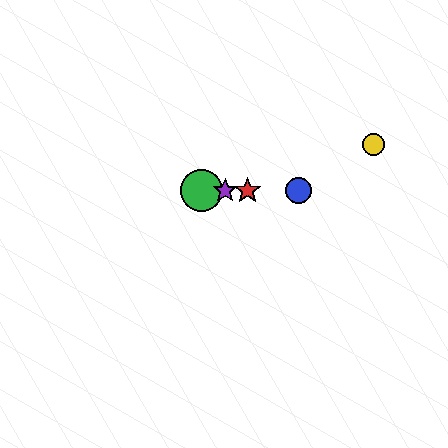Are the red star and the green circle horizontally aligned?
Yes, both are at y≈191.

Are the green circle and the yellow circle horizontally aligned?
No, the green circle is at y≈191 and the yellow circle is at y≈145.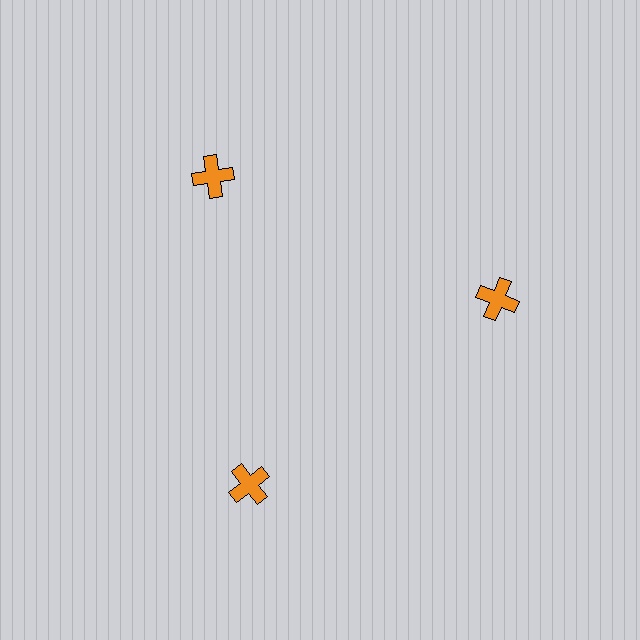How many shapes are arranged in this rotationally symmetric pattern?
There are 3 shapes, arranged in 3 groups of 1.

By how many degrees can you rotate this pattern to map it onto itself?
The pattern maps onto itself every 120 degrees of rotation.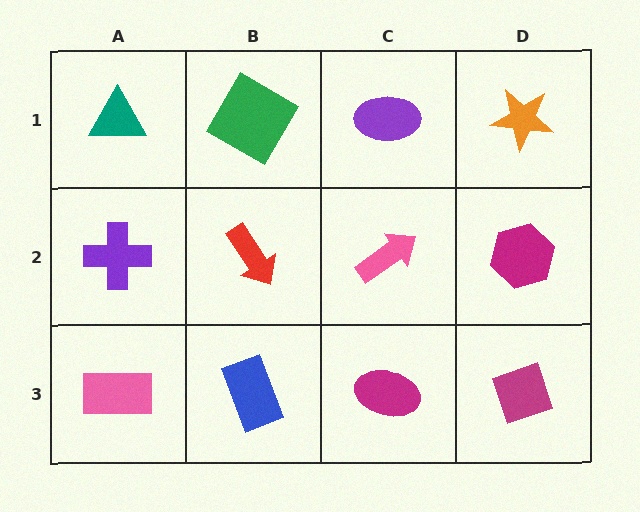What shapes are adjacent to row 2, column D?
An orange star (row 1, column D), a magenta diamond (row 3, column D), a pink arrow (row 2, column C).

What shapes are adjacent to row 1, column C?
A pink arrow (row 2, column C), a green diamond (row 1, column B), an orange star (row 1, column D).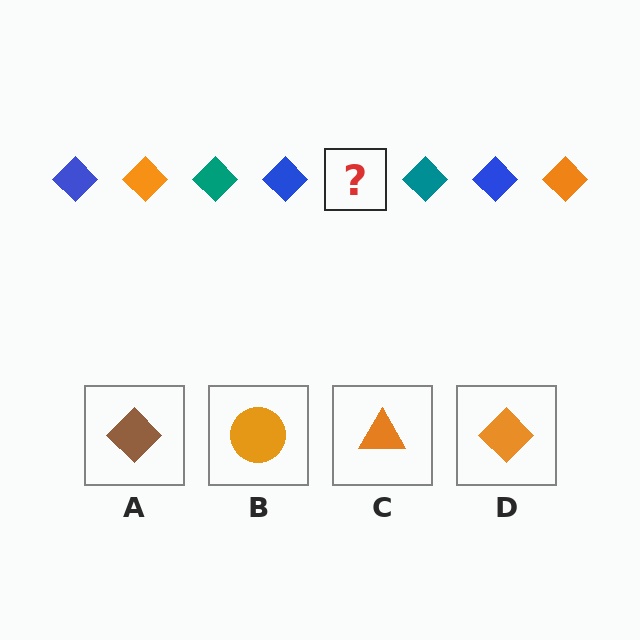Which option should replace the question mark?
Option D.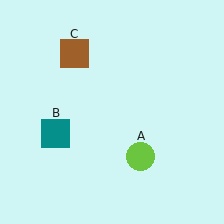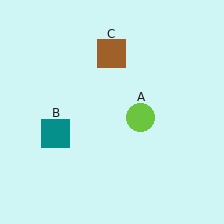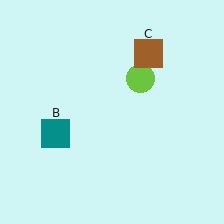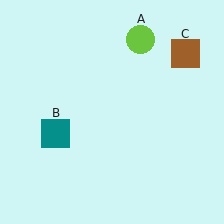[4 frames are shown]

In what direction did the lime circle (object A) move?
The lime circle (object A) moved up.